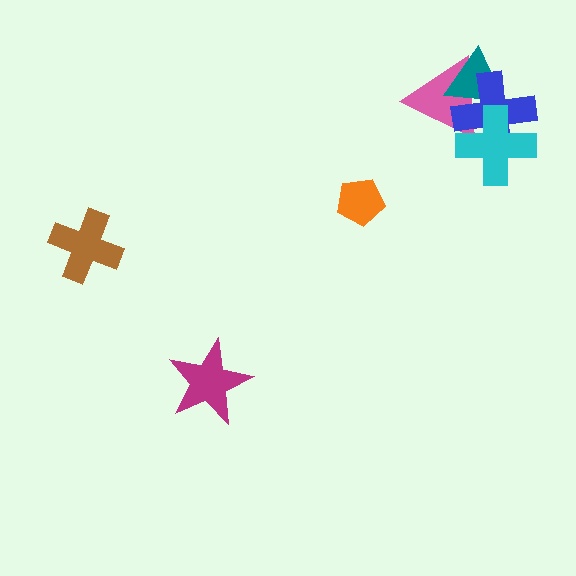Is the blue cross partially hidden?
Yes, it is partially covered by another shape.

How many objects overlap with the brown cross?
0 objects overlap with the brown cross.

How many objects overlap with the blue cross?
3 objects overlap with the blue cross.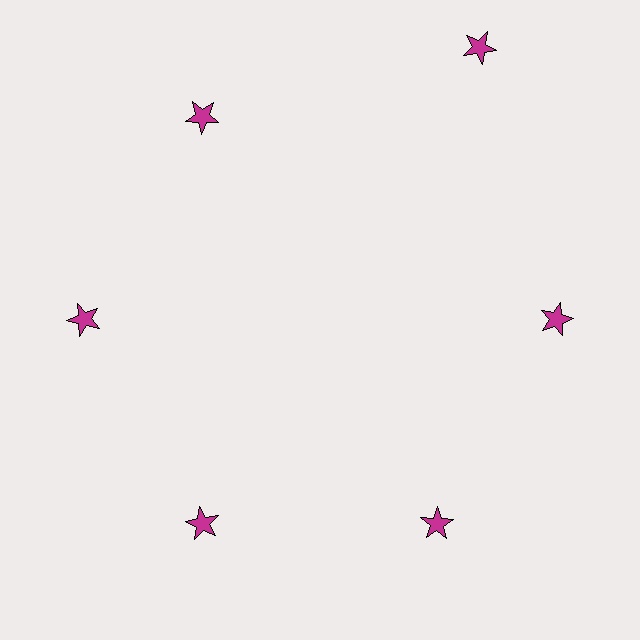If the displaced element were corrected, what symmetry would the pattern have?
It would have 6-fold rotational symmetry — the pattern would map onto itself every 60 degrees.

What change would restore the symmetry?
The symmetry would be restored by moving it inward, back onto the ring so that all 6 stars sit at equal angles and equal distance from the center.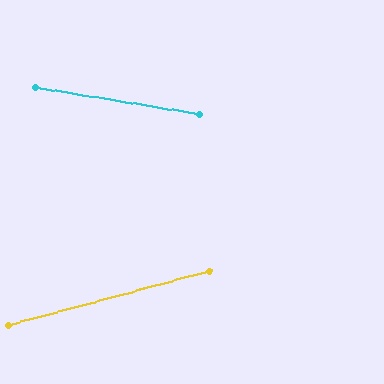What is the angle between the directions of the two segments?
Approximately 25 degrees.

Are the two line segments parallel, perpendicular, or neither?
Neither parallel nor perpendicular — they differ by about 25°.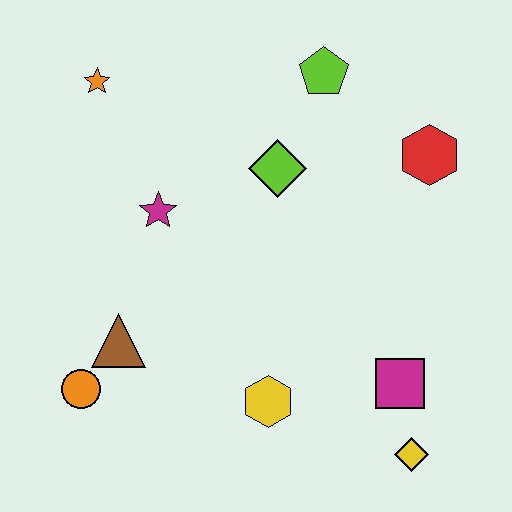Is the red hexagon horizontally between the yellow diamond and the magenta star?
No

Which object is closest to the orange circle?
The brown triangle is closest to the orange circle.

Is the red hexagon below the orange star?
Yes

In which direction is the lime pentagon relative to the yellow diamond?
The lime pentagon is above the yellow diamond.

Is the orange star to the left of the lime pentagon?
Yes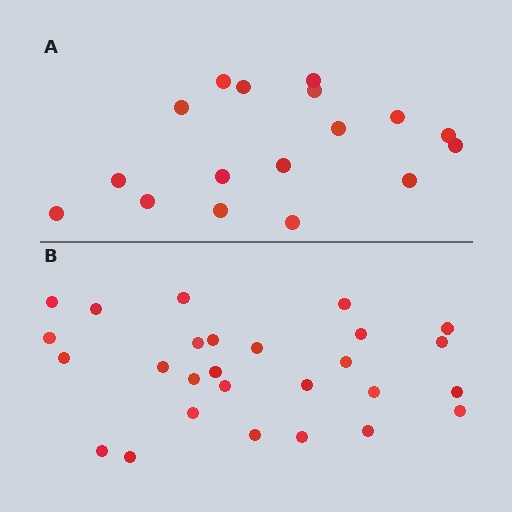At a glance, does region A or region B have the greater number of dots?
Region B (the bottom region) has more dots.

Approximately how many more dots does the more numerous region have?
Region B has roughly 10 or so more dots than region A.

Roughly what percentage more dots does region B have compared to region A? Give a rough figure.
About 60% more.